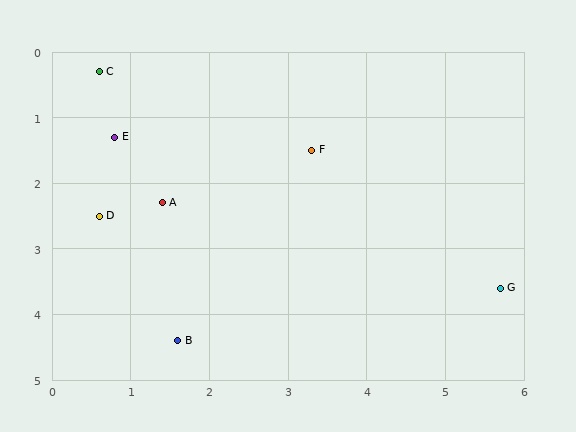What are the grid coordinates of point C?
Point C is at approximately (0.6, 0.3).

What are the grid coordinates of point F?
Point F is at approximately (3.3, 1.5).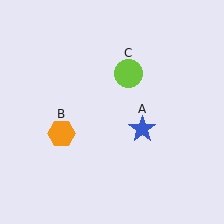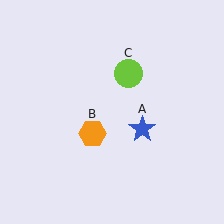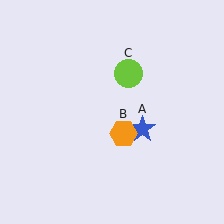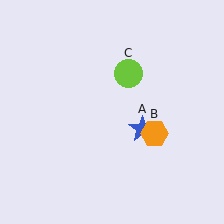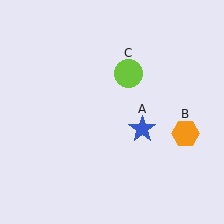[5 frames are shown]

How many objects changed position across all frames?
1 object changed position: orange hexagon (object B).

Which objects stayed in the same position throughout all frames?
Blue star (object A) and lime circle (object C) remained stationary.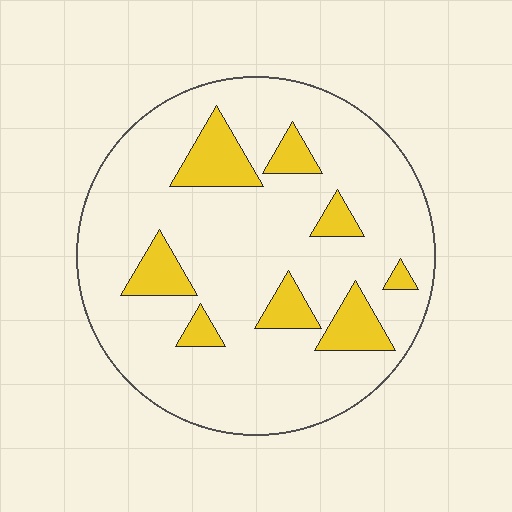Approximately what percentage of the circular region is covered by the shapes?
Approximately 15%.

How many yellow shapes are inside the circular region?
8.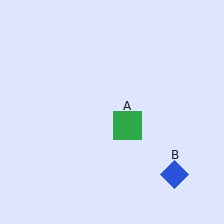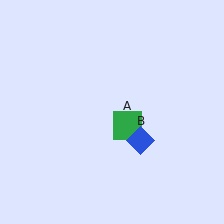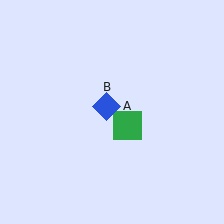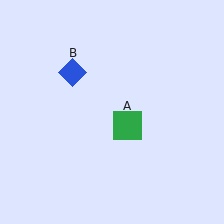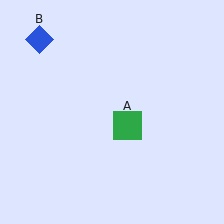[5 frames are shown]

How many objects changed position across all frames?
1 object changed position: blue diamond (object B).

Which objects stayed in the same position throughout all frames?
Green square (object A) remained stationary.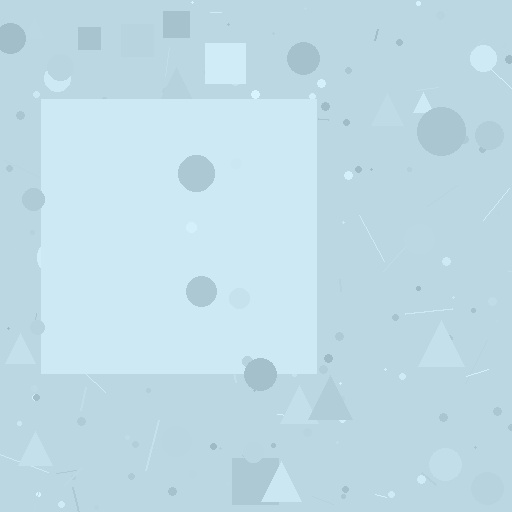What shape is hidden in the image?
A square is hidden in the image.